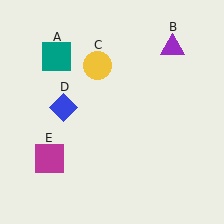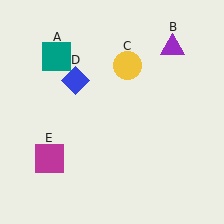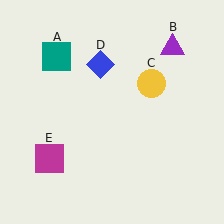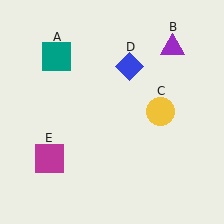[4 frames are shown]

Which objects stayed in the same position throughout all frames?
Teal square (object A) and purple triangle (object B) and magenta square (object E) remained stationary.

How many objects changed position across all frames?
2 objects changed position: yellow circle (object C), blue diamond (object D).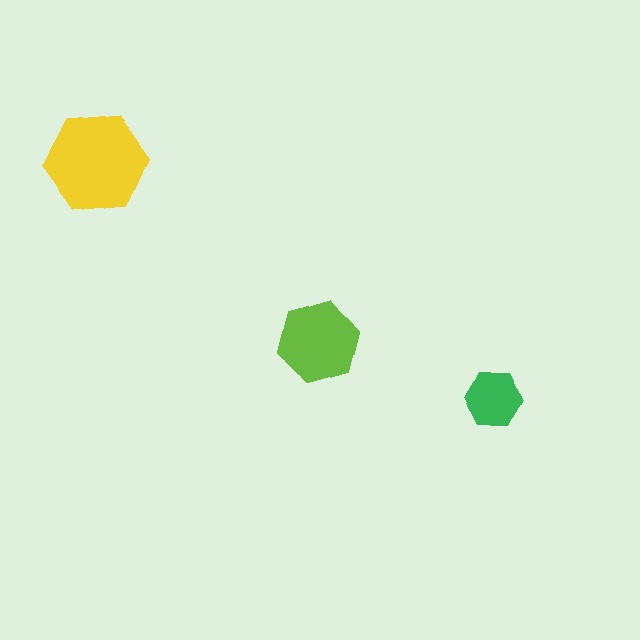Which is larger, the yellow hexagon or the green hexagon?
The yellow one.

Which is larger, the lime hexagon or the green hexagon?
The lime one.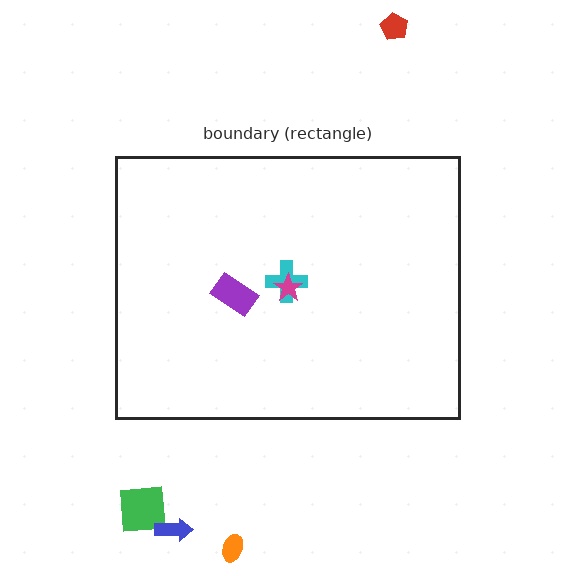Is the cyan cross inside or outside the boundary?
Inside.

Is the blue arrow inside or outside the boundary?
Outside.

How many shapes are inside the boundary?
3 inside, 4 outside.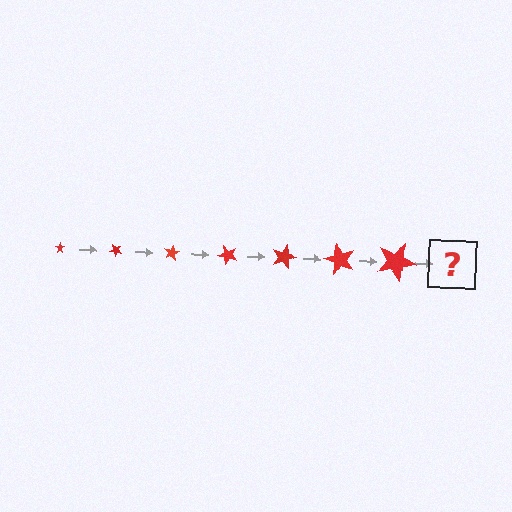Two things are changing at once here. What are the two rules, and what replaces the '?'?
The two rules are that the star grows larger each step and it rotates 40 degrees each step. The '?' should be a star, larger than the previous one and rotated 280 degrees from the start.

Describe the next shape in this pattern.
It should be a star, larger than the previous one and rotated 280 degrees from the start.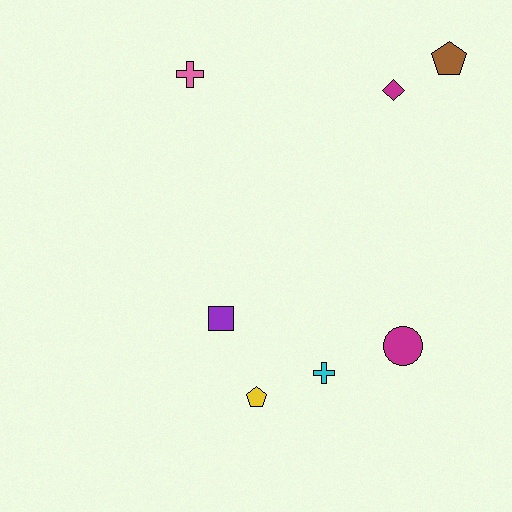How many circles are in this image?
There is 1 circle.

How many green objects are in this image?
There are no green objects.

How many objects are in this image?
There are 7 objects.